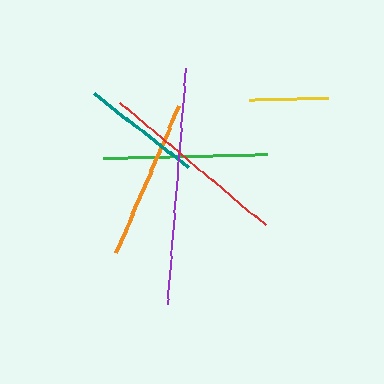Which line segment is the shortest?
The yellow line is the shortest at approximately 80 pixels.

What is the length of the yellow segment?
The yellow segment is approximately 80 pixels long.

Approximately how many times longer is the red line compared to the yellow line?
The red line is approximately 2.4 times the length of the yellow line.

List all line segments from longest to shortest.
From longest to shortest: purple, red, green, orange, teal, yellow.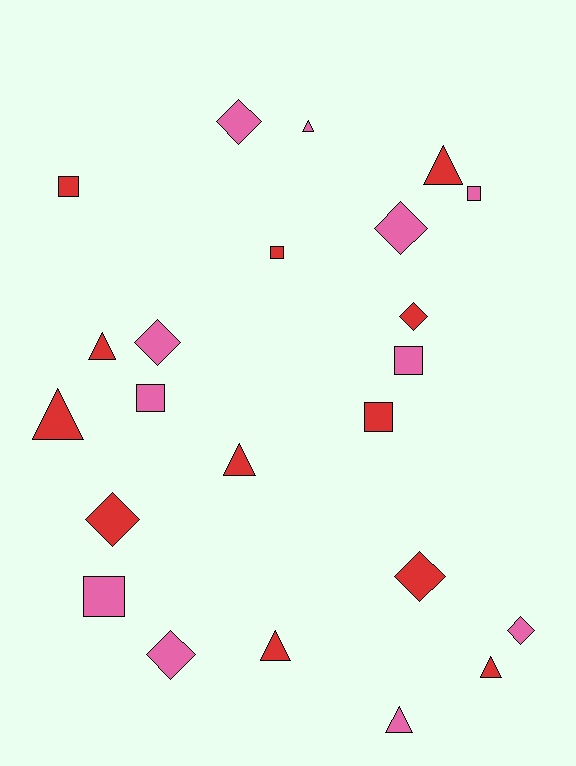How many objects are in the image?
There are 23 objects.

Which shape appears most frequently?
Triangle, with 8 objects.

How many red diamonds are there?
There are 3 red diamonds.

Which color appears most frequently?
Red, with 12 objects.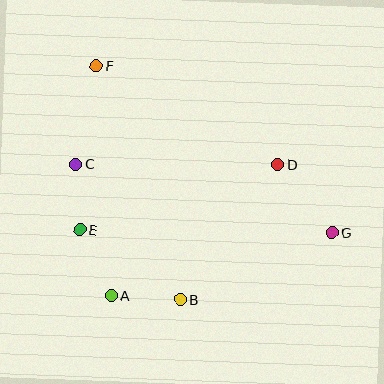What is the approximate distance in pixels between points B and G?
The distance between B and G is approximately 166 pixels.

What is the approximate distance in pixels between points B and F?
The distance between B and F is approximately 249 pixels.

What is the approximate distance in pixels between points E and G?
The distance between E and G is approximately 252 pixels.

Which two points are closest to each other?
Points C and E are closest to each other.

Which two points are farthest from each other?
Points F and G are farthest from each other.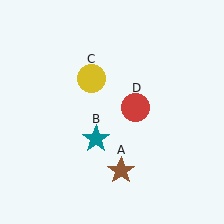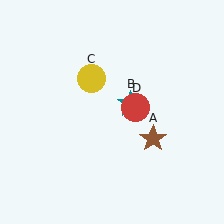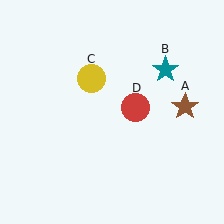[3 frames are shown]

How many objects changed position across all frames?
2 objects changed position: brown star (object A), teal star (object B).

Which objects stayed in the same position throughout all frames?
Yellow circle (object C) and red circle (object D) remained stationary.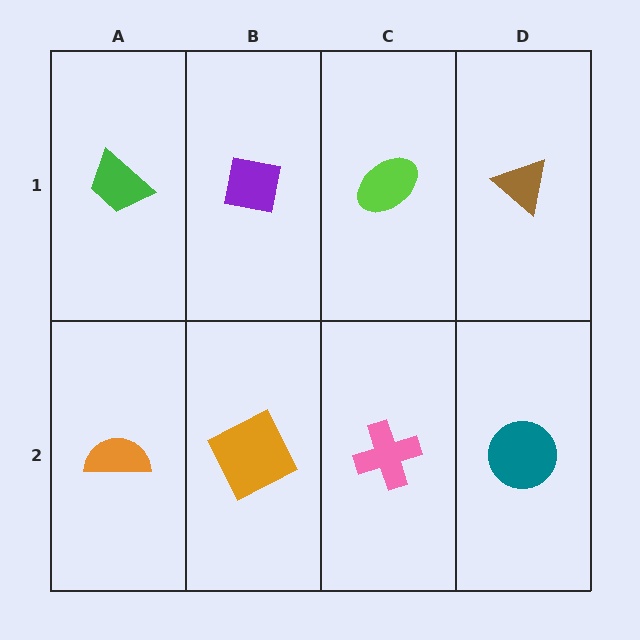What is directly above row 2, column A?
A green trapezoid.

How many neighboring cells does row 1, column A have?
2.